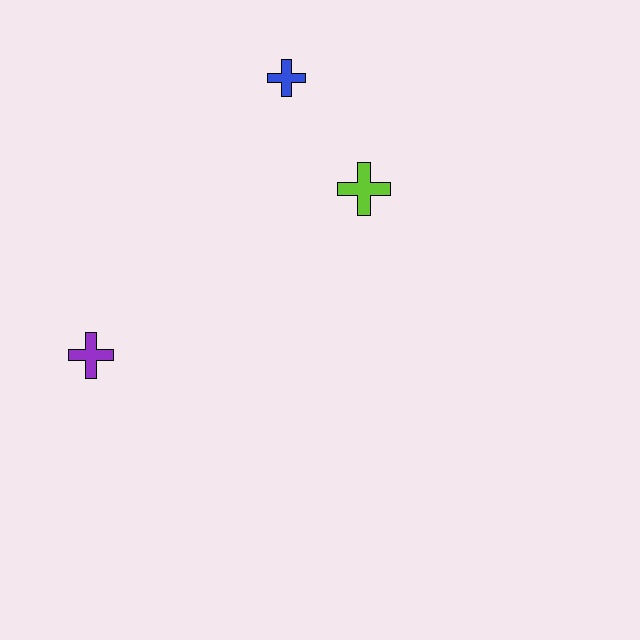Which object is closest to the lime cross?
The blue cross is closest to the lime cross.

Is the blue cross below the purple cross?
No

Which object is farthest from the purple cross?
The blue cross is farthest from the purple cross.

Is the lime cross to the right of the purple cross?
Yes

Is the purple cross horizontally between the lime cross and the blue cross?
No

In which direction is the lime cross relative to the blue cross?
The lime cross is below the blue cross.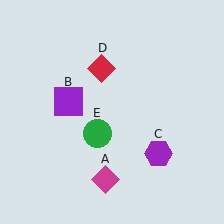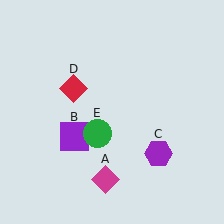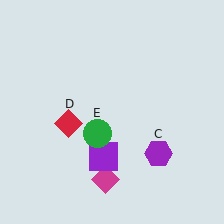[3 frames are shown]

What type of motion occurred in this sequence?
The purple square (object B), red diamond (object D) rotated counterclockwise around the center of the scene.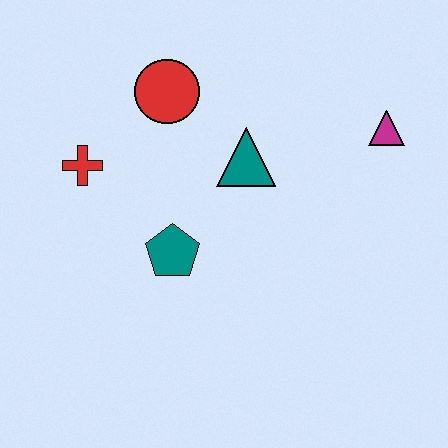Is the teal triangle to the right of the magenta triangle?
No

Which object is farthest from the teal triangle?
The red cross is farthest from the teal triangle.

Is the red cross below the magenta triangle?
Yes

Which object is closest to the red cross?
The red circle is closest to the red cross.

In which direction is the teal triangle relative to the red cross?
The teal triangle is to the right of the red cross.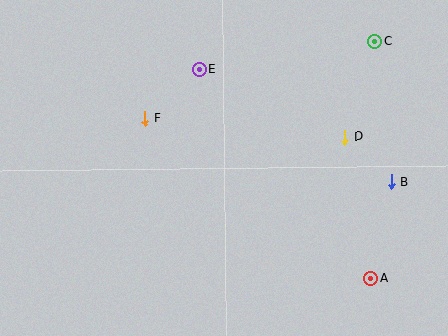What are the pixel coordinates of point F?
Point F is at (145, 118).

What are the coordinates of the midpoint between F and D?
The midpoint between F and D is at (245, 127).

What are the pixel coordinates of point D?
Point D is at (344, 137).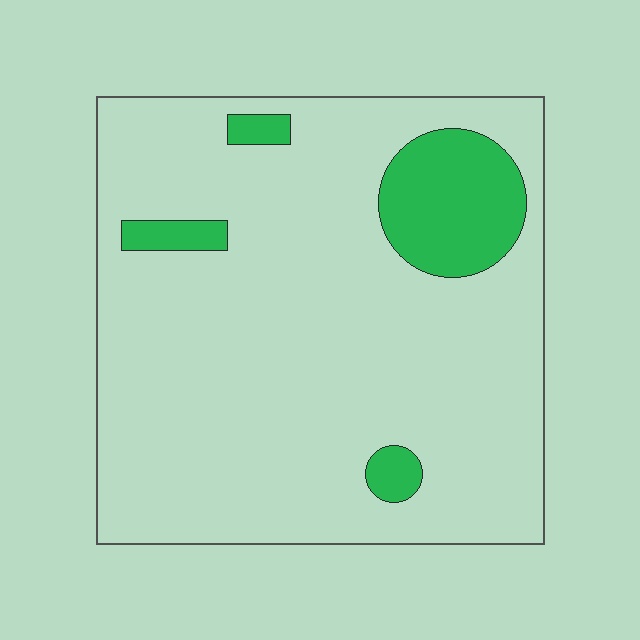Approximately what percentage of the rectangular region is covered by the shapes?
Approximately 15%.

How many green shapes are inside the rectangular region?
4.